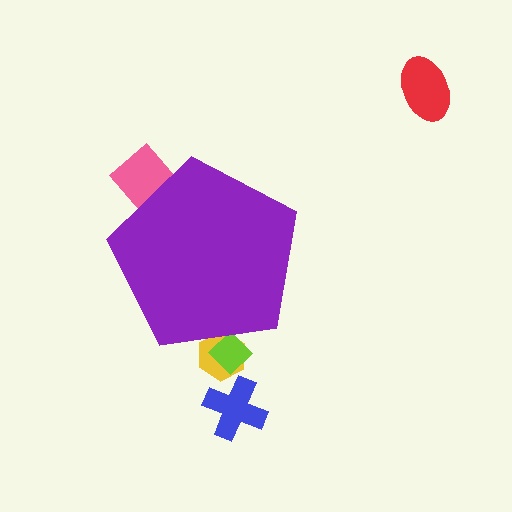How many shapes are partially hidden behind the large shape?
3 shapes are partially hidden.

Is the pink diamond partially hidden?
Yes, the pink diamond is partially hidden behind the purple pentagon.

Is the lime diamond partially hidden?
Yes, the lime diamond is partially hidden behind the purple pentagon.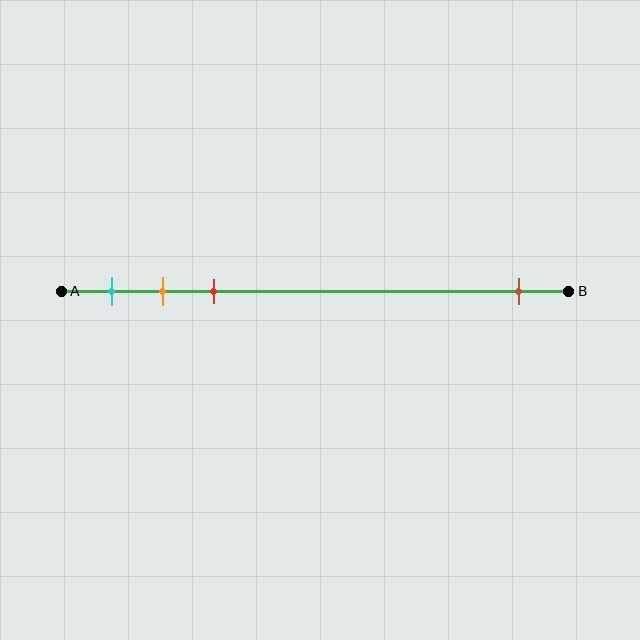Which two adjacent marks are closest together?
The orange and red marks are the closest adjacent pair.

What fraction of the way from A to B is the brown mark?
The brown mark is approximately 90% (0.9) of the way from A to B.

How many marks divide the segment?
There are 4 marks dividing the segment.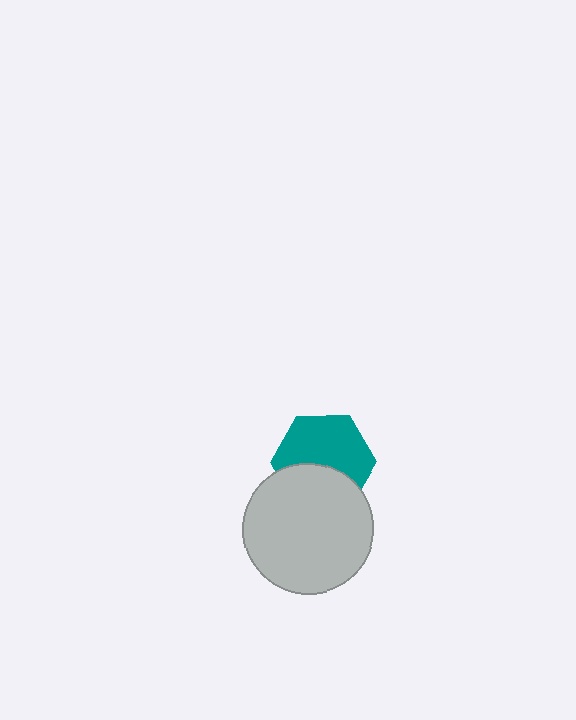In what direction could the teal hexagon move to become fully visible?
The teal hexagon could move up. That would shift it out from behind the light gray circle entirely.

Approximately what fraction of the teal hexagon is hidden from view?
Roughly 39% of the teal hexagon is hidden behind the light gray circle.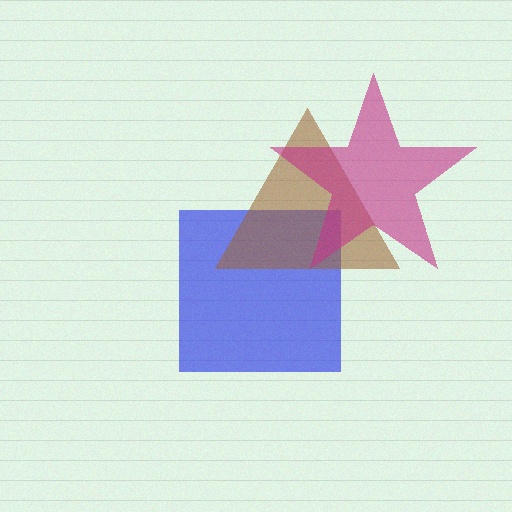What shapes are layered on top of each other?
The layered shapes are: a blue square, a brown triangle, a magenta star.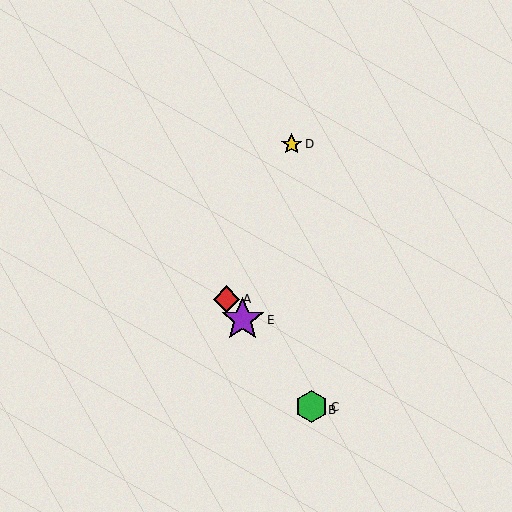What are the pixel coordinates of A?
Object A is at (227, 299).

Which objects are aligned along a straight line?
Objects A, B, C, E are aligned along a straight line.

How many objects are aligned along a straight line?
4 objects (A, B, C, E) are aligned along a straight line.